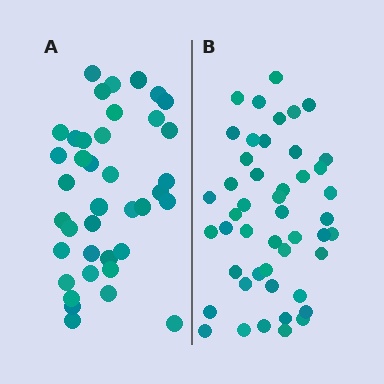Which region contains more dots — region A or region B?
Region B (the right region) has more dots.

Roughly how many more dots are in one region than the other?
Region B has roughly 8 or so more dots than region A.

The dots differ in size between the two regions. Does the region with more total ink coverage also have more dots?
No. Region A has more total ink coverage because its dots are larger, but region B actually contains more individual dots. Total area can be misleading — the number of items is what matters here.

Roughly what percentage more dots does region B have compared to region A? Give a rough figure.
About 20% more.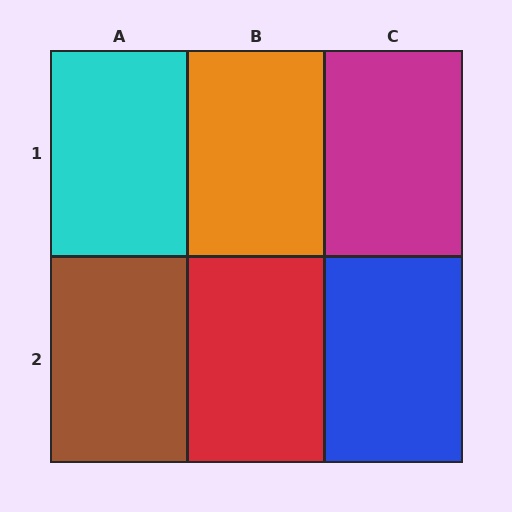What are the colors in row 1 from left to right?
Cyan, orange, magenta.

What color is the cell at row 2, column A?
Brown.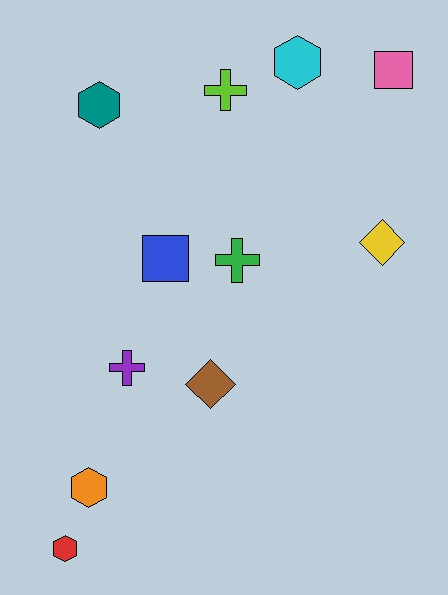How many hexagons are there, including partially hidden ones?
There are 4 hexagons.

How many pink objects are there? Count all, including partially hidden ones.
There is 1 pink object.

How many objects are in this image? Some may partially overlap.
There are 11 objects.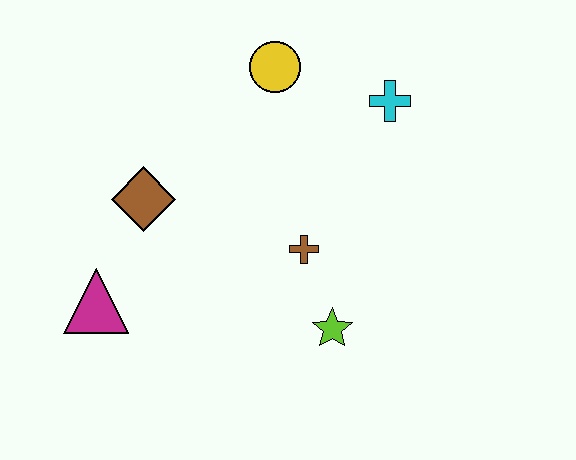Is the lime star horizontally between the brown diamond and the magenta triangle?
No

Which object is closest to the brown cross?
The lime star is closest to the brown cross.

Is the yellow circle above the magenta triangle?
Yes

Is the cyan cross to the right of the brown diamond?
Yes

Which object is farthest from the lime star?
The yellow circle is farthest from the lime star.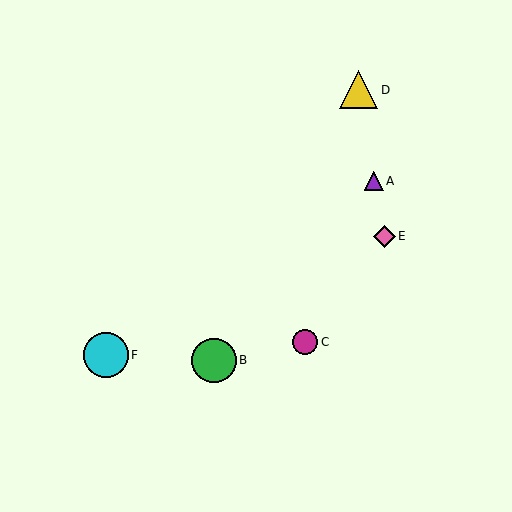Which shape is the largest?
The cyan circle (labeled F) is the largest.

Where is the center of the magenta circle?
The center of the magenta circle is at (305, 342).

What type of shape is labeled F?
Shape F is a cyan circle.